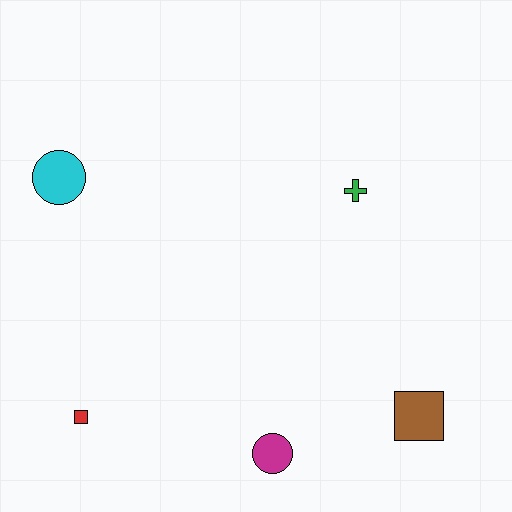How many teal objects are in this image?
There are no teal objects.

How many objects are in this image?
There are 5 objects.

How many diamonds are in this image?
There are no diamonds.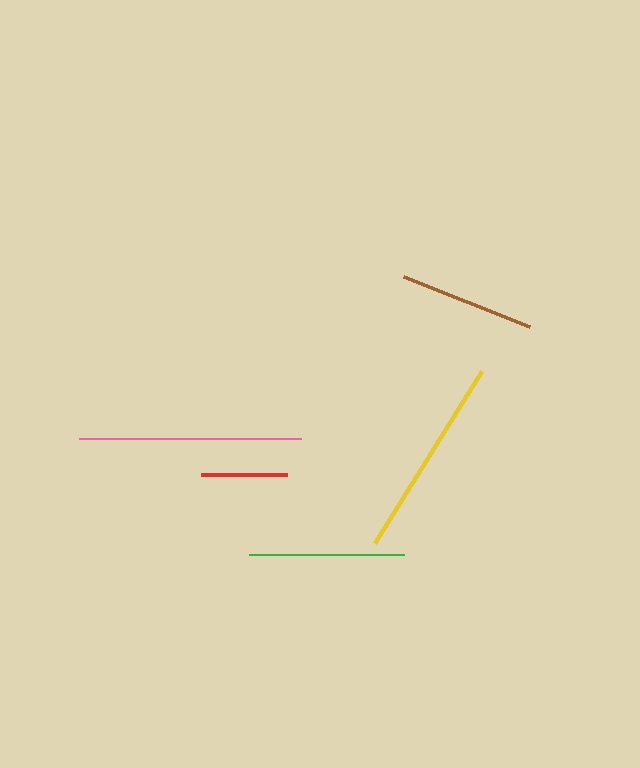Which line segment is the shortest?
The red line is the shortest at approximately 86 pixels.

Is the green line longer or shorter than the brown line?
The green line is longer than the brown line.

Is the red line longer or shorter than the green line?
The green line is longer than the red line.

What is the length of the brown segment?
The brown segment is approximately 135 pixels long.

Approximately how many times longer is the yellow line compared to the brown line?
The yellow line is approximately 1.5 times the length of the brown line.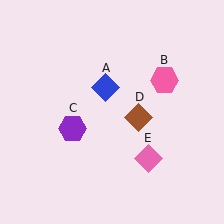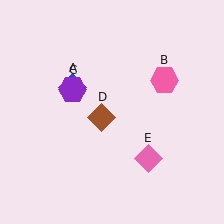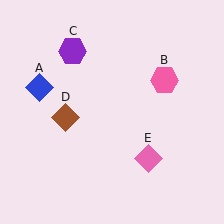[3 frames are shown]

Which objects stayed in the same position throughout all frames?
Pink hexagon (object B) and pink diamond (object E) remained stationary.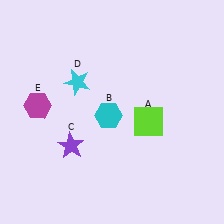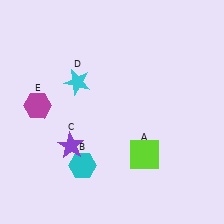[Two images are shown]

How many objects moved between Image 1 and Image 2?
2 objects moved between the two images.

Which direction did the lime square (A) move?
The lime square (A) moved down.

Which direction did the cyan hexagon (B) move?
The cyan hexagon (B) moved down.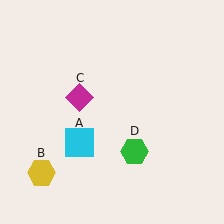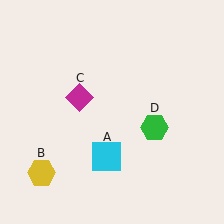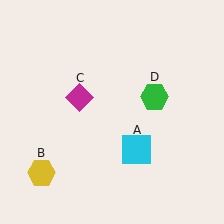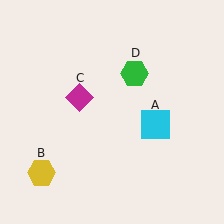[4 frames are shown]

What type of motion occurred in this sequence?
The cyan square (object A), green hexagon (object D) rotated counterclockwise around the center of the scene.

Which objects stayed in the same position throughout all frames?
Yellow hexagon (object B) and magenta diamond (object C) remained stationary.